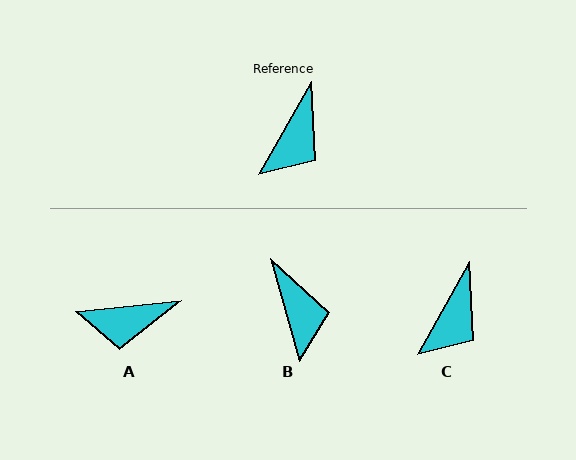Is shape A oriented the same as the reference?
No, it is off by about 54 degrees.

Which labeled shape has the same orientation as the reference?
C.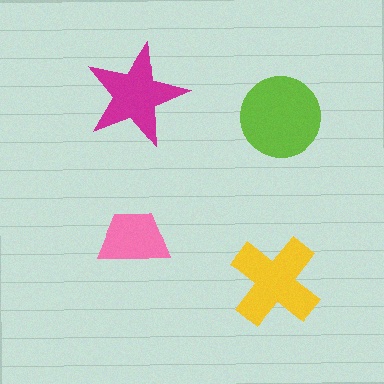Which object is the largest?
The lime circle.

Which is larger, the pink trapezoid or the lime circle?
The lime circle.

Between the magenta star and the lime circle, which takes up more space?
The lime circle.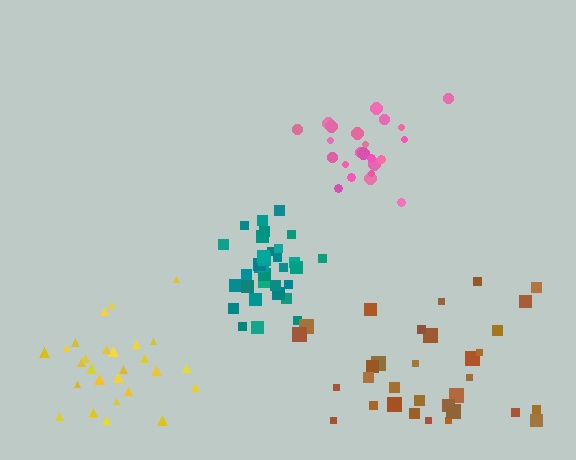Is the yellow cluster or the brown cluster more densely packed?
Yellow.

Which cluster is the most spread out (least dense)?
Brown.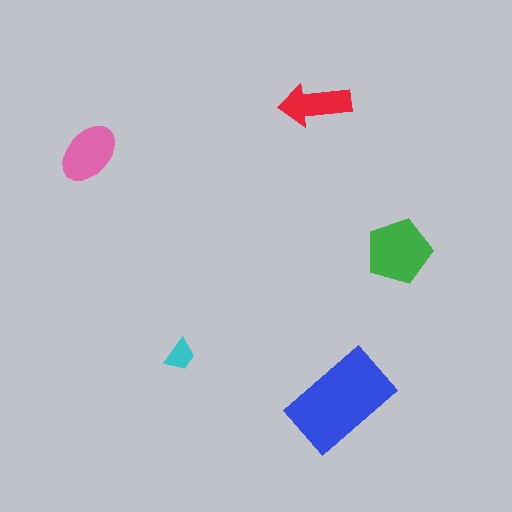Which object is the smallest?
The cyan trapezoid.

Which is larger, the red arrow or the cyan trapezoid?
The red arrow.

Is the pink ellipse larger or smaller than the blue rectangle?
Smaller.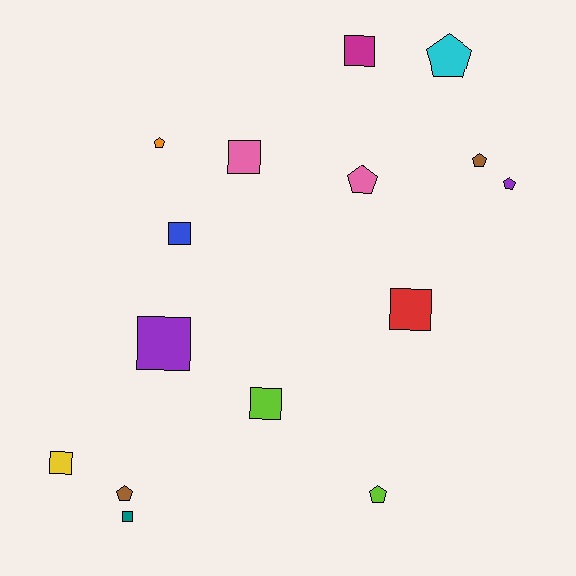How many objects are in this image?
There are 15 objects.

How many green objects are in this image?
There are no green objects.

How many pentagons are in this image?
There are 7 pentagons.